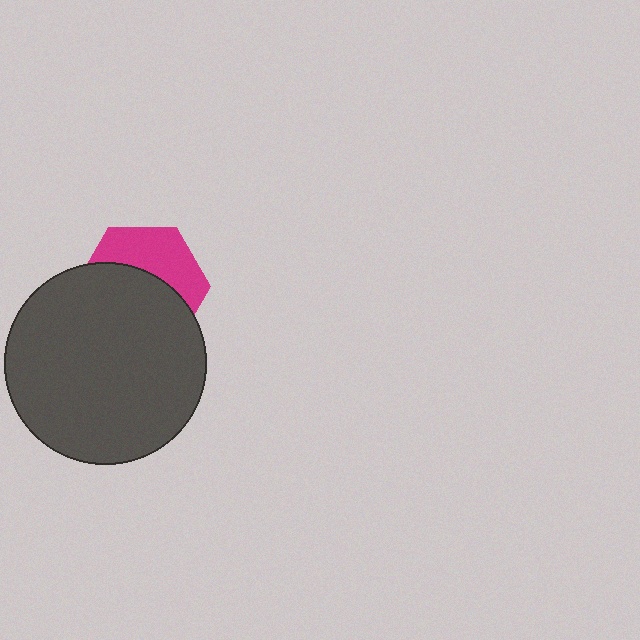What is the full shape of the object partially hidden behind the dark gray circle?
The partially hidden object is a magenta hexagon.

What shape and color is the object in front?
The object in front is a dark gray circle.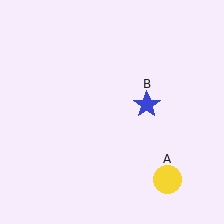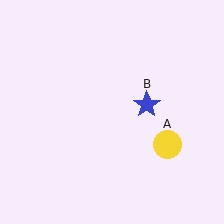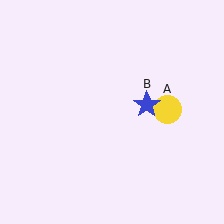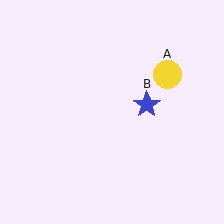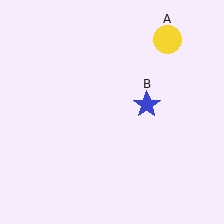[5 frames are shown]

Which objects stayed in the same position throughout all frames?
Blue star (object B) remained stationary.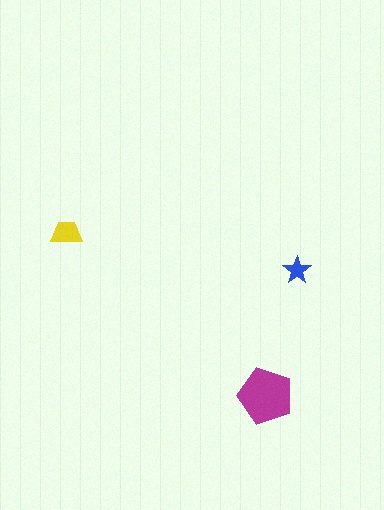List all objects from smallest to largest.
The blue star, the yellow trapezoid, the magenta pentagon.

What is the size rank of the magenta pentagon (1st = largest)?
1st.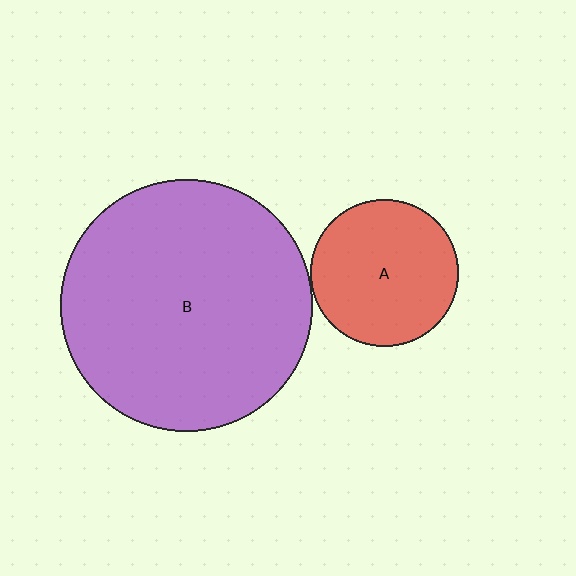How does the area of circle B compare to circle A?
Approximately 2.9 times.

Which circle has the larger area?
Circle B (purple).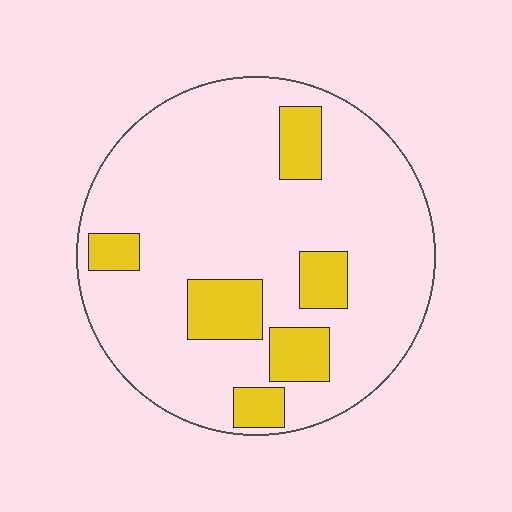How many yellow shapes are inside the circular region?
6.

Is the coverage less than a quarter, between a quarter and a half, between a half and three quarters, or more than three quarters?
Less than a quarter.